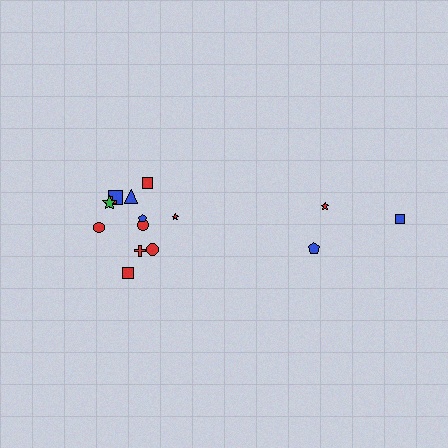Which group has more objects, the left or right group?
The left group.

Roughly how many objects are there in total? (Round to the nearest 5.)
Roughly 15 objects in total.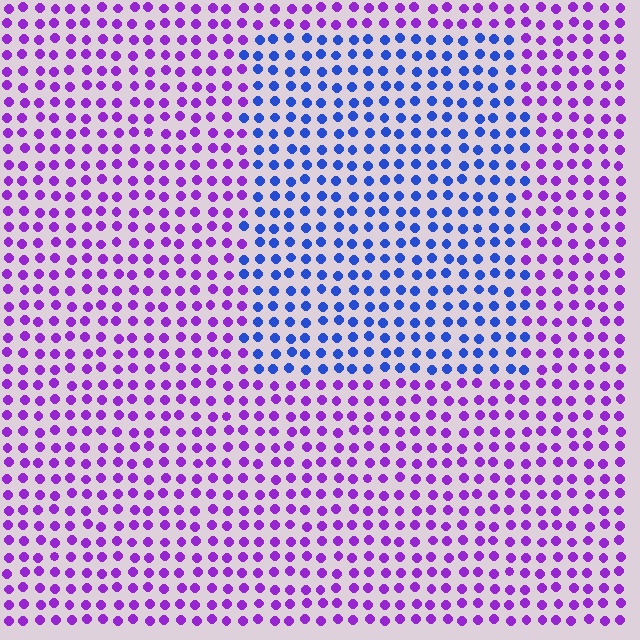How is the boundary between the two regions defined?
The boundary is defined purely by a slight shift in hue (about 53 degrees). Spacing, size, and orientation are identical on both sides.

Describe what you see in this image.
The image is filled with small purple elements in a uniform arrangement. A rectangle-shaped region is visible where the elements are tinted to a slightly different hue, forming a subtle color boundary.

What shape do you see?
I see a rectangle.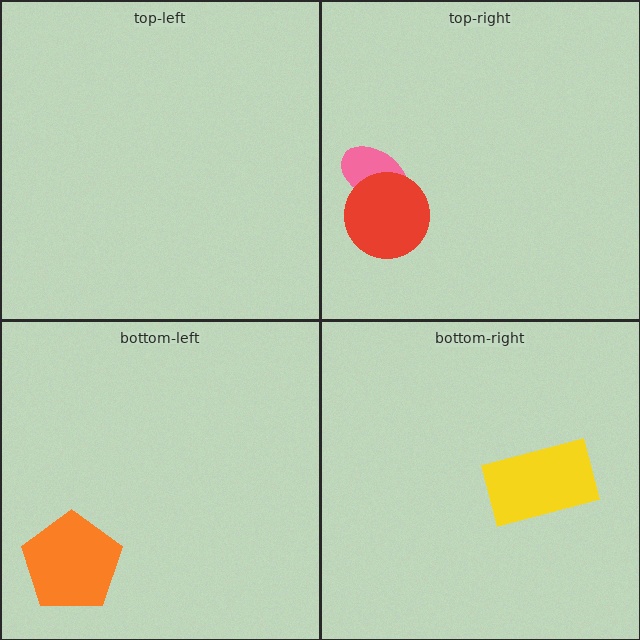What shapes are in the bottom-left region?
The orange pentagon.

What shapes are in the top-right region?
The pink ellipse, the red circle.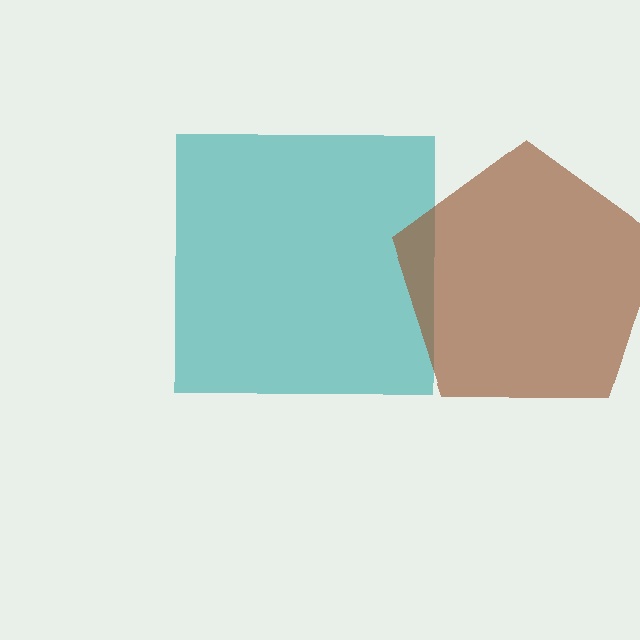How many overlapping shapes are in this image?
There are 2 overlapping shapes in the image.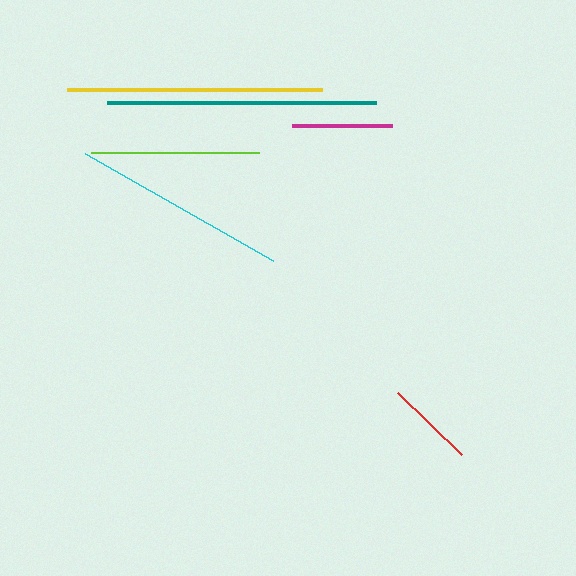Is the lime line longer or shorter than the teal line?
The teal line is longer than the lime line.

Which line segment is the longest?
The teal line is the longest at approximately 269 pixels.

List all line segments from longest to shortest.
From longest to shortest: teal, yellow, cyan, lime, magenta, red.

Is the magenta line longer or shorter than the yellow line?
The yellow line is longer than the magenta line.